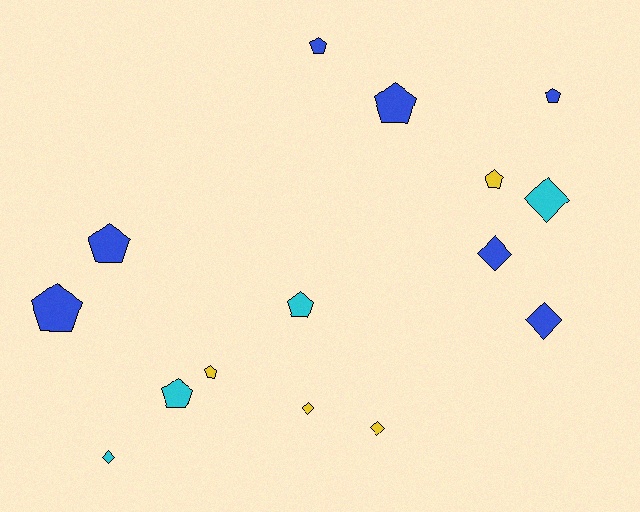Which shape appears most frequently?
Pentagon, with 9 objects.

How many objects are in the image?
There are 15 objects.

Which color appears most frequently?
Blue, with 7 objects.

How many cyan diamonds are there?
There are 2 cyan diamonds.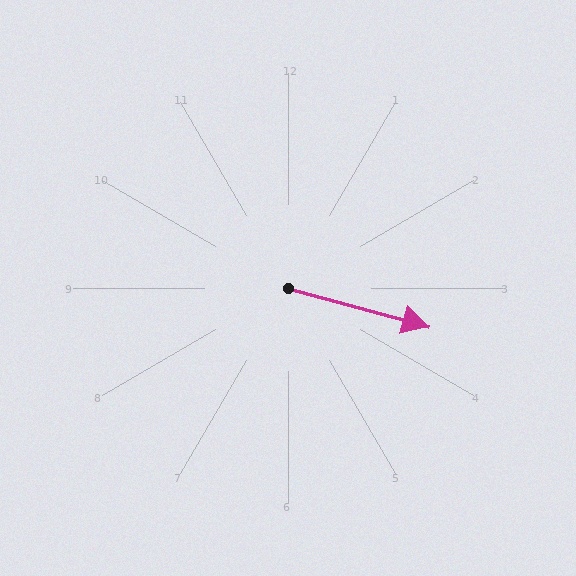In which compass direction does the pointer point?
East.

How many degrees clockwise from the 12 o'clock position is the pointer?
Approximately 105 degrees.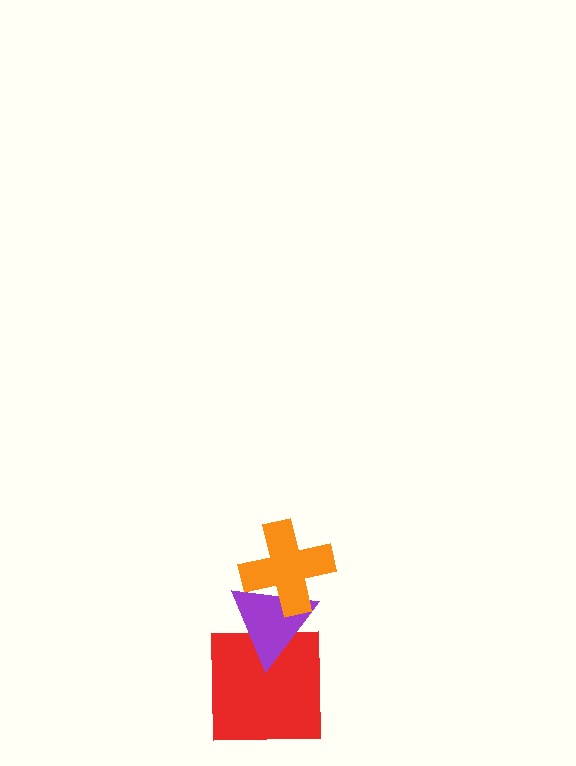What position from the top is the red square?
The red square is 3rd from the top.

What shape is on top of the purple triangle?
The orange cross is on top of the purple triangle.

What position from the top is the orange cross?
The orange cross is 1st from the top.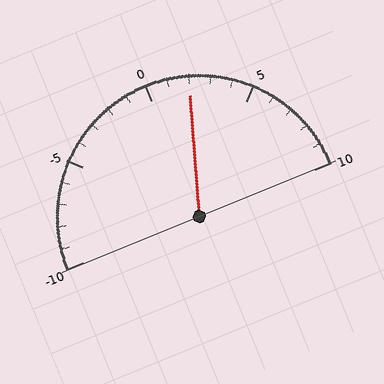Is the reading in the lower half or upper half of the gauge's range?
The reading is in the upper half of the range (-10 to 10).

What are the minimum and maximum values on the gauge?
The gauge ranges from -10 to 10.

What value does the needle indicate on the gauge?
The needle indicates approximately 2.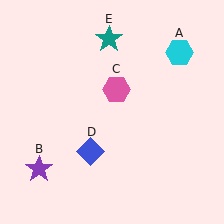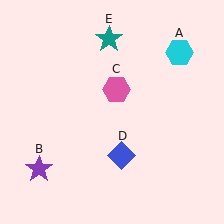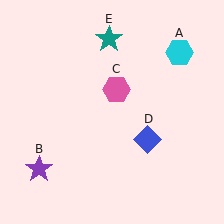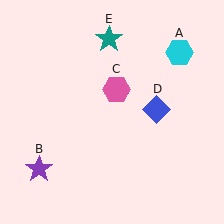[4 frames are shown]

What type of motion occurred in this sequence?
The blue diamond (object D) rotated counterclockwise around the center of the scene.